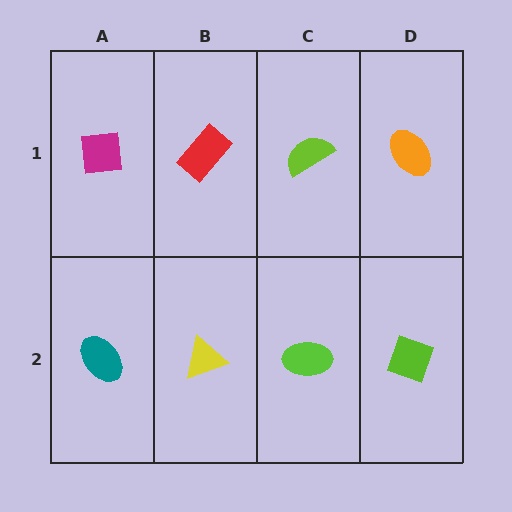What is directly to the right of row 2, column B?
A lime ellipse.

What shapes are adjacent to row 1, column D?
A lime diamond (row 2, column D), a lime semicircle (row 1, column C).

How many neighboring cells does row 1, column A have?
2.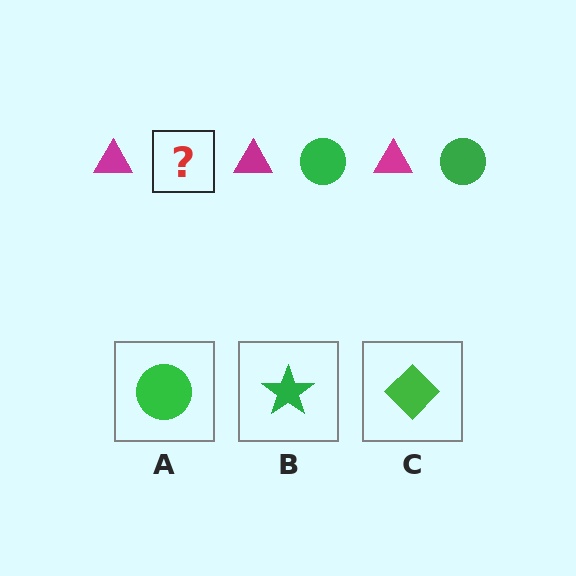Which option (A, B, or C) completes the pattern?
A.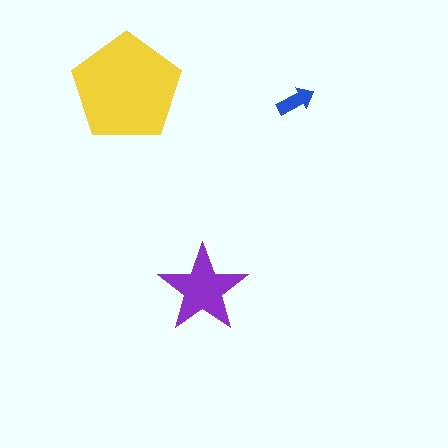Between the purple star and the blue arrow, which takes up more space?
The purple star.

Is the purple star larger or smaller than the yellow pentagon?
Smaller.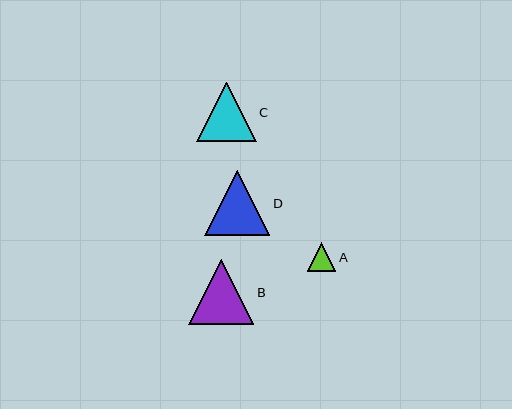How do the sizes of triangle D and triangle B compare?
Triangle D and triangle B are approximately the same size.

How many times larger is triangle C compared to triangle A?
Triangle C is approximately 2.1 times the size of triangle A.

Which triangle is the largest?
Triangle D is the largest with a size of approximately 65 pixels.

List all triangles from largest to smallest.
From largest to smallest: D, B, C, A.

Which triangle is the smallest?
Triangle A is the smallest with a size of approximately 29 pixels.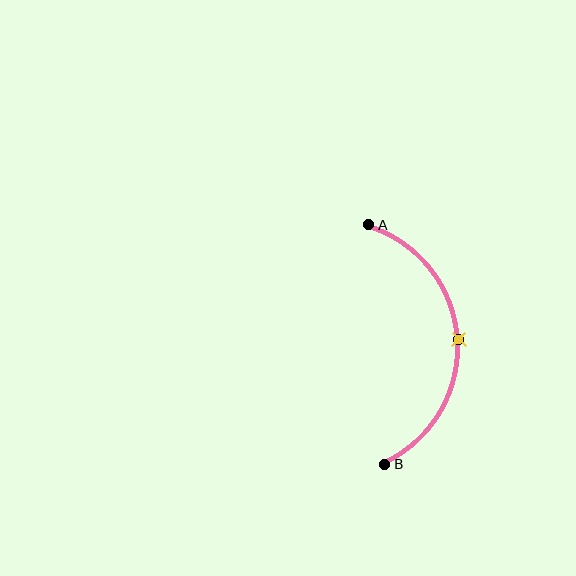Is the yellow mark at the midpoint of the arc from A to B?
Yes. The yellow mark lies on the arc at equal arc-length from both A and B — it is the arc midpoint.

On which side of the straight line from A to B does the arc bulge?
The arc bulges to the right of the straight line connecting A and B.